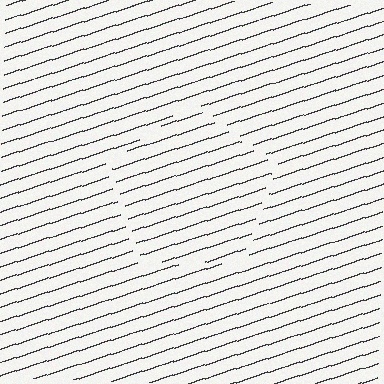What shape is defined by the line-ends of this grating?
An illusory pentagon. The interior of the shape contains the same grating, shifted by half a period — the contour is defined by the phase discontinuity where line-ends from the inner and outer gratings abut.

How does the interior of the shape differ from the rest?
The interior of the shape contains the same grating, shifted by half a period — the contour is defined by the phase discontinuity where line-ends from the inner and outer gratings abut.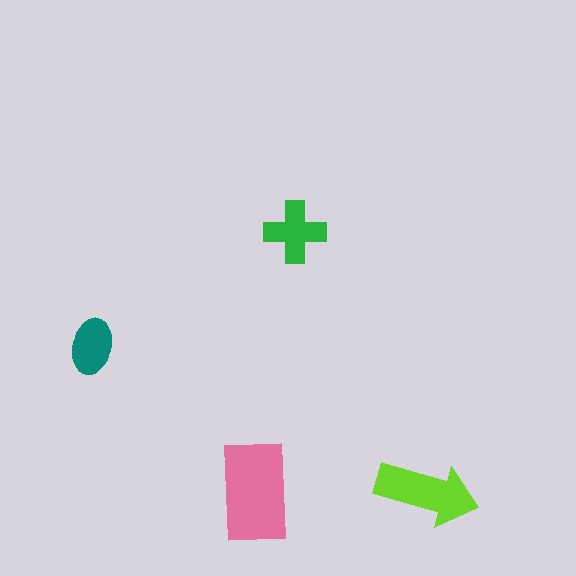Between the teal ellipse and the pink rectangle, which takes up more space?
The pink rectangle.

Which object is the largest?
The pink rectangle.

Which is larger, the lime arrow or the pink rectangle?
The pink rectangle.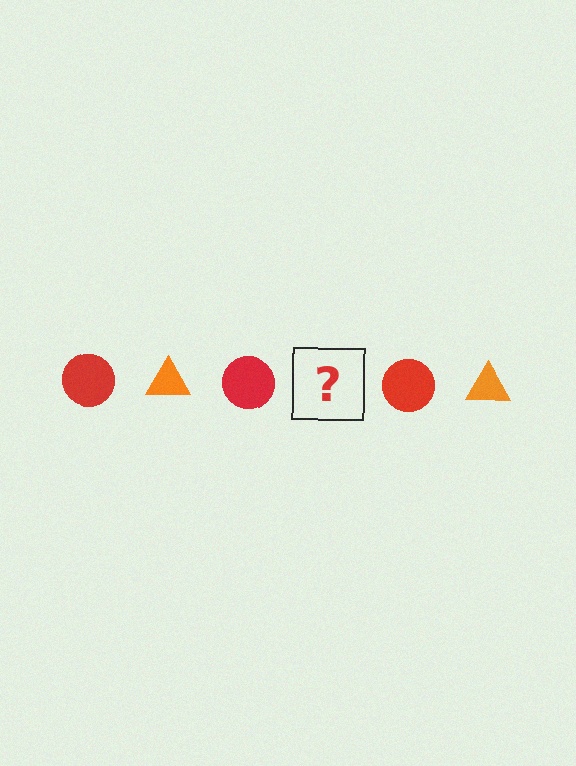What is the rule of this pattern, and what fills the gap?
The rule is that the pattern alternates between red circle and orange triangle. The gap should be filled with an orange triangle.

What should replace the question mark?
The question mark should be replaced with an orange triangle.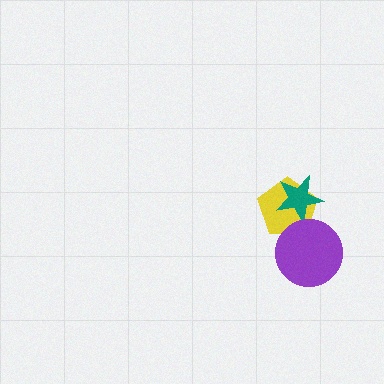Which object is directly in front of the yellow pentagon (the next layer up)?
The teal star is directly in front of the yellow pentagon.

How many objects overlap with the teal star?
1 object overlaps with the teal star.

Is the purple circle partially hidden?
No, no other shape covers it.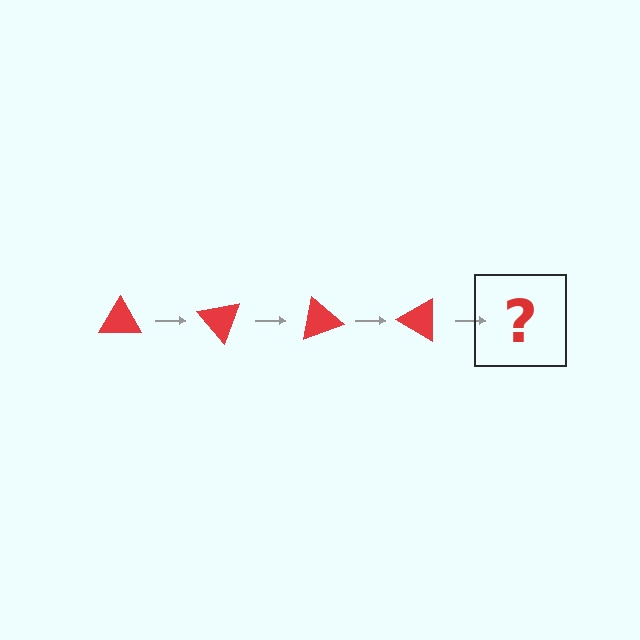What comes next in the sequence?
The next element should be a red triangle rotated 200 degrees.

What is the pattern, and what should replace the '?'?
The pattern is that the triangle rotates 50 degrees each step. The '?' should be a red triangle rotated 200 degrees.